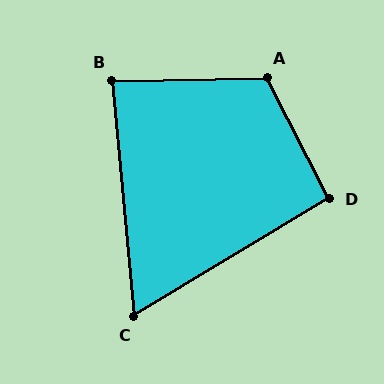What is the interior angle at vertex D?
Approximately 94 degrees (approximately right).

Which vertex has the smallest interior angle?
C, at approximately 64 degrees.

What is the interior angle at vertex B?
Approximately 86 degrees (approximately right).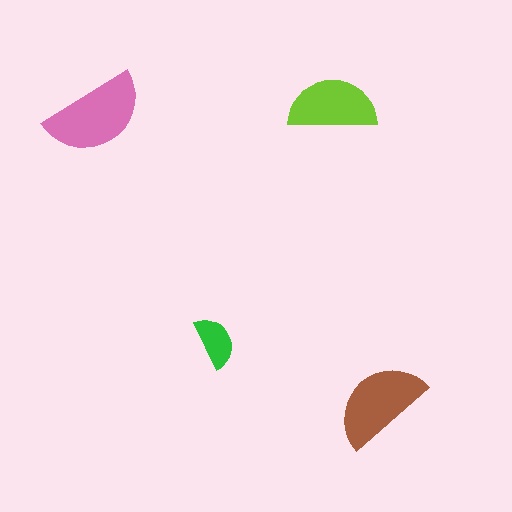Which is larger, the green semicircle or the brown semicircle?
The brown one.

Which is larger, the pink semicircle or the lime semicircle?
The pink one.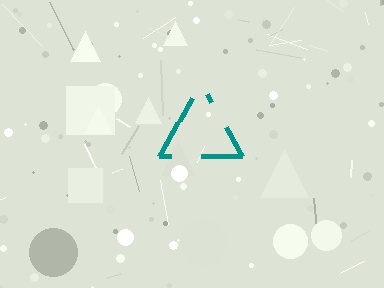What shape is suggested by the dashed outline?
The dashed outline suggests a triangle.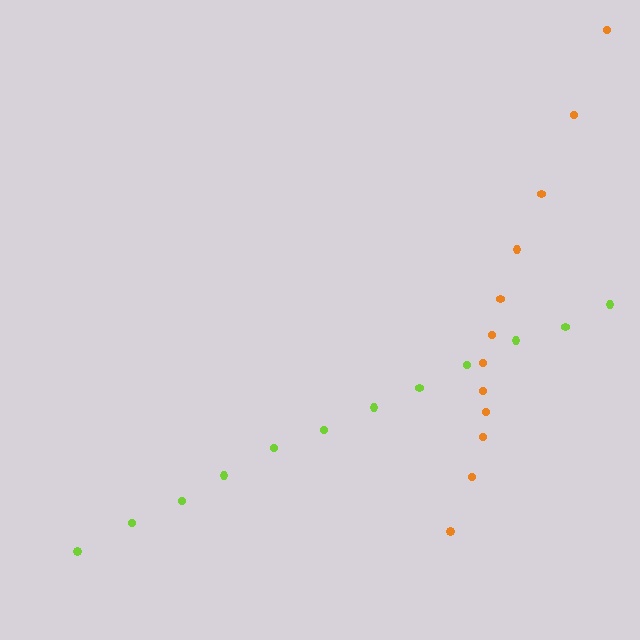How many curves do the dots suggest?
There are 2 distinct paths.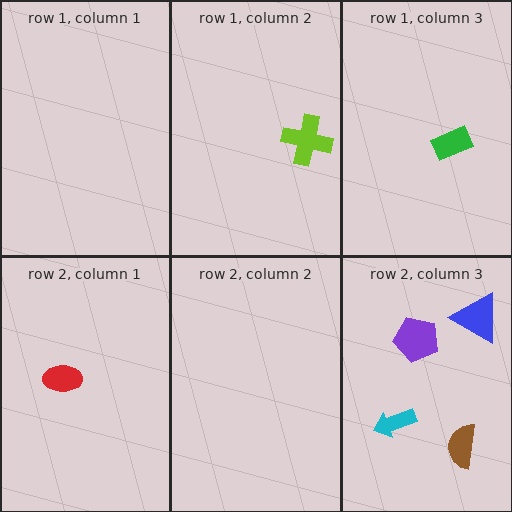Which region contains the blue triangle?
The row 2, column 3 region.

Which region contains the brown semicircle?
The row 2, column 3 region.